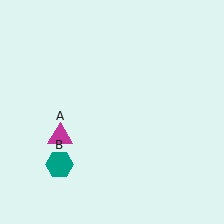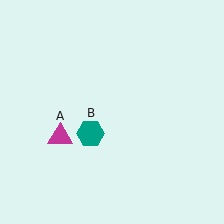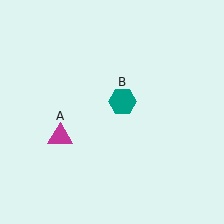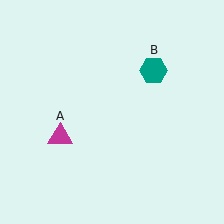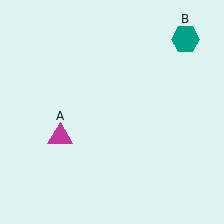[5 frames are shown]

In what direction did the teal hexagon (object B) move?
The teal hexagon (object B) moved up and to the right.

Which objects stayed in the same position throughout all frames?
Magenta triangle (object A) remained stationary.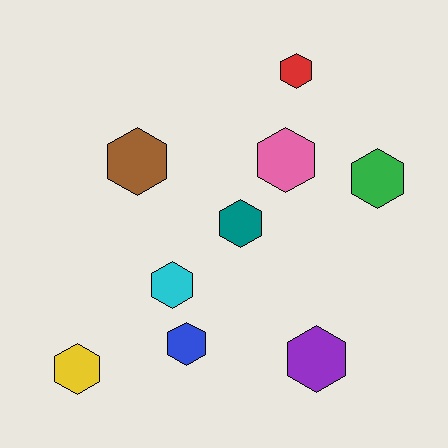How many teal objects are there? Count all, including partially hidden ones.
There is 1 teal object.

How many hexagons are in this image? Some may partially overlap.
There are 9 hexagons.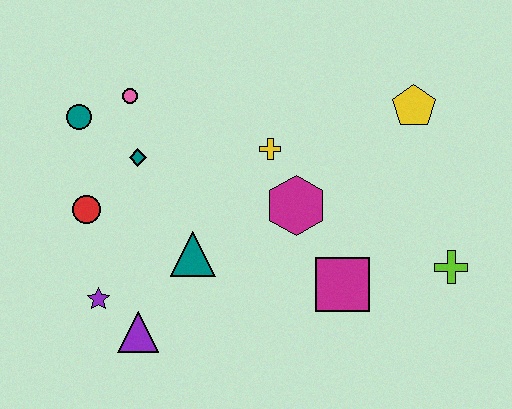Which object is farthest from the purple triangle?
The yellow pentagon is farthest from the purple triangle.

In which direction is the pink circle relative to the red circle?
The pink circle is above the red circle.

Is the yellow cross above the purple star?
Yes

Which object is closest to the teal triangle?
The purple triangle is closest to the teal triangle.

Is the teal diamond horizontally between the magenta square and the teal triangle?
No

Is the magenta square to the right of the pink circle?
Yes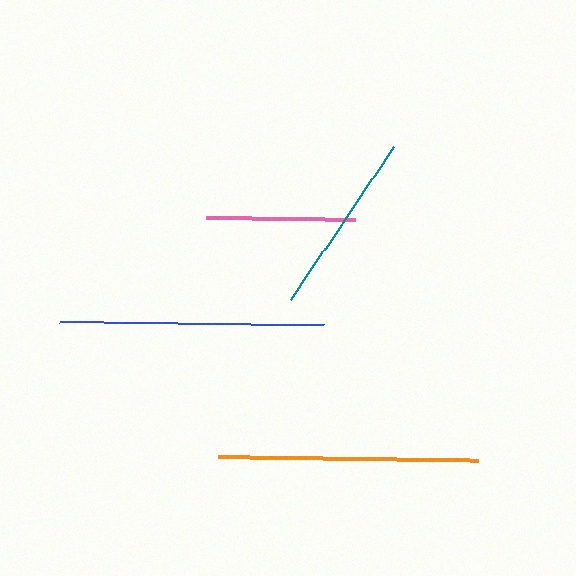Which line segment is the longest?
The blue line is the longest at approximately 264 pixels.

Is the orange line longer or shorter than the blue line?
The blue line is longer than the orange line.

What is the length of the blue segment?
The blue segment is approximately 264 pixels long.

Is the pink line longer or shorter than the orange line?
The orange line is longer than the pink line.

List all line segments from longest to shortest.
From longest to shortest: blue, orange, teal, pink.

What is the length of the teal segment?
The teal segment is approximately 184 pixels long.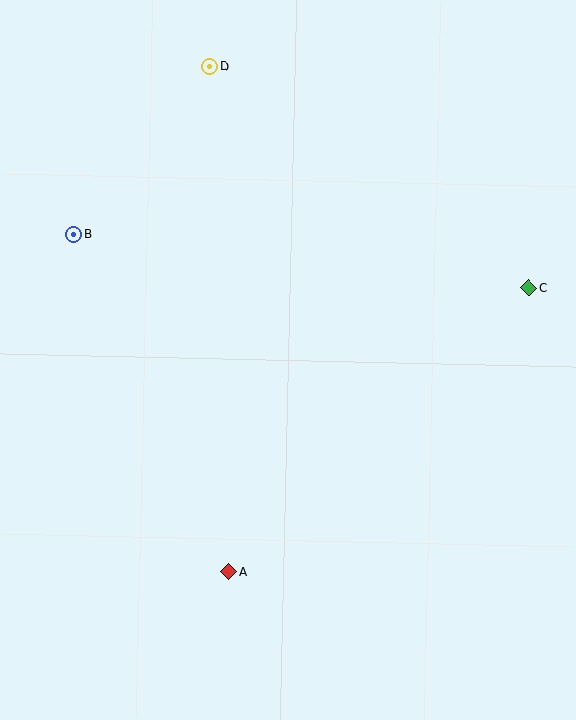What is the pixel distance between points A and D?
The distance between A and D is 505 pixels.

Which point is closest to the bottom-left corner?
Point A is closest to the bottom-left corner.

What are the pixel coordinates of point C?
Point C is at (529, 288).